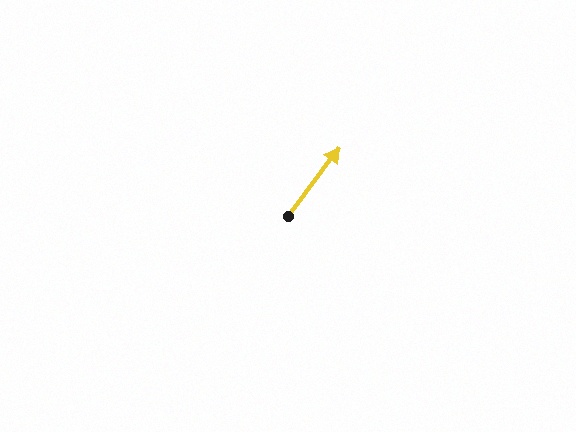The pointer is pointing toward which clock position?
Roughly 1 o'clock.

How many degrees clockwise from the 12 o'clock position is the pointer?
Approximately 37 degrees.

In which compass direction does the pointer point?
Northeast.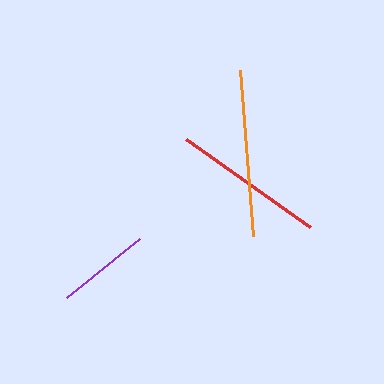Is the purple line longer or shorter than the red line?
The red line is longer than the purple line.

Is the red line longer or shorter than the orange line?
The orange line is longer than the red line.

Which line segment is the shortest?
The purple line is the shortest at approximately 94 pixels.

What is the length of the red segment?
The red segment is approximately 152 pixels long.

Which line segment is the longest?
The orange line is the longest at approximately 167 pixels.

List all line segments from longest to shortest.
From longest to shortest: orange, red, purple.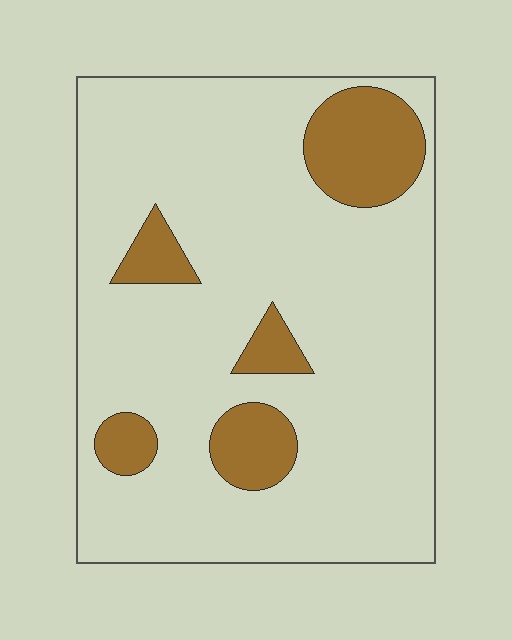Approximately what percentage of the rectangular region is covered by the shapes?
Approximately 15%.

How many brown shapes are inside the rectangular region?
5.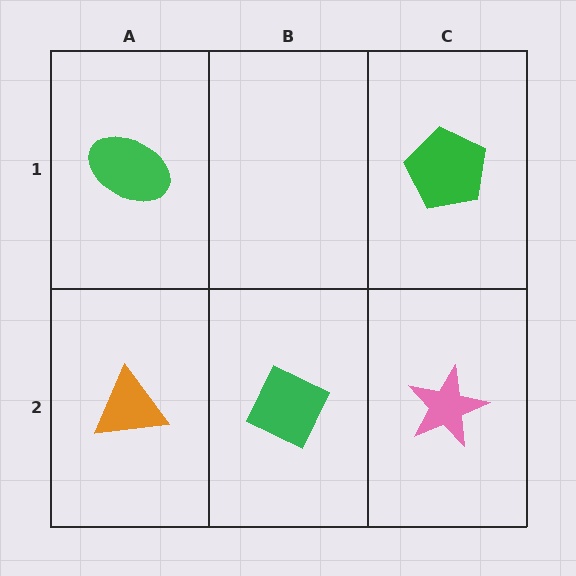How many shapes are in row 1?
2 shapes.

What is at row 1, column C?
A green pentagon.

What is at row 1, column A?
A green ellipse.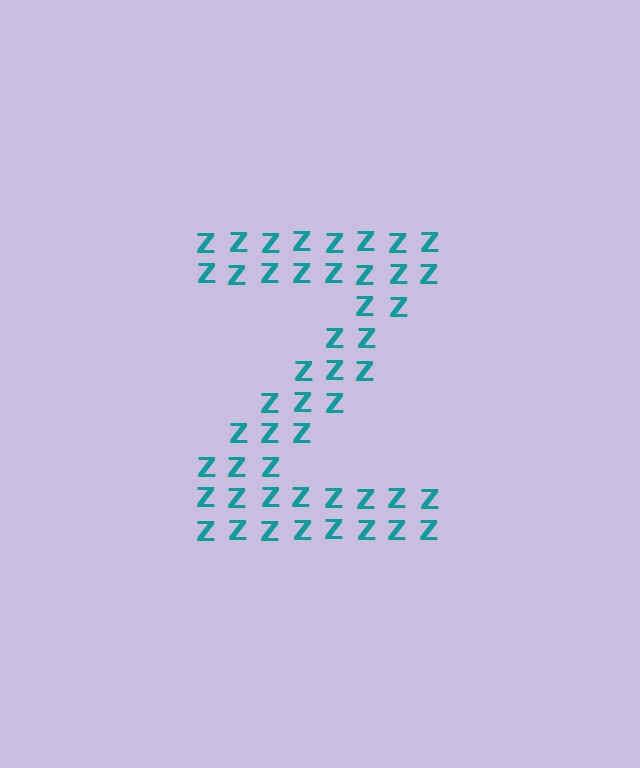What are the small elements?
The small elements are letter Z's.